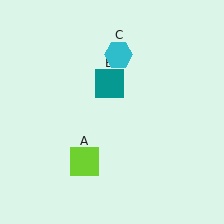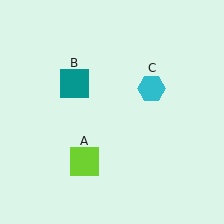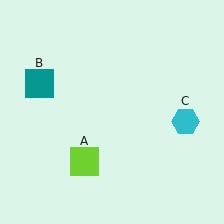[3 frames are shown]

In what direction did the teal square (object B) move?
The teal square (object B) moved left.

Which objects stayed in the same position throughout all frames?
Lime square (object A) remained stationary.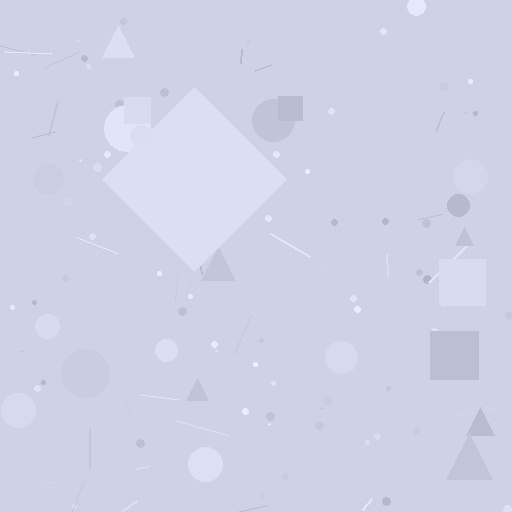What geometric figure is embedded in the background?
A diamond is embedded in the background.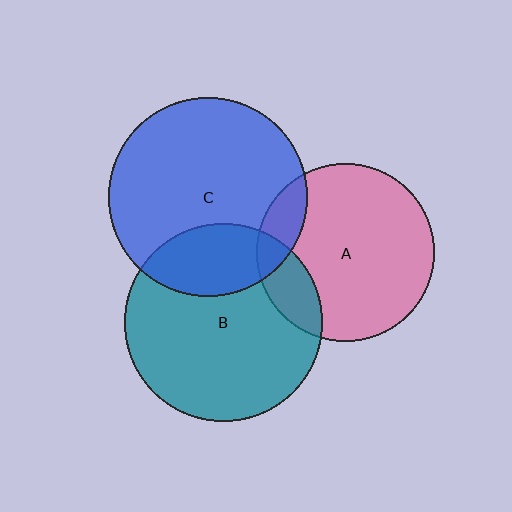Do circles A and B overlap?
Yes.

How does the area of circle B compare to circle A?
Approximately 1.2 times.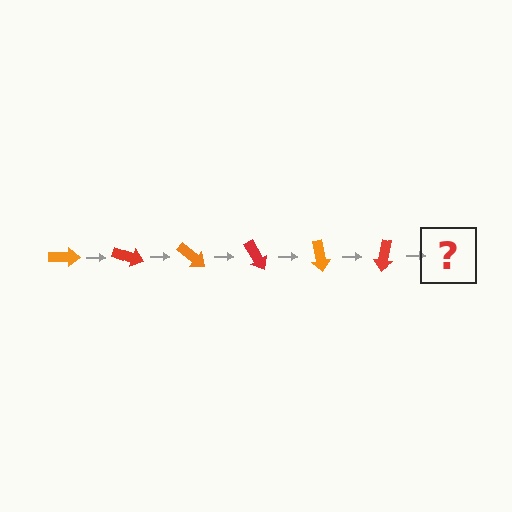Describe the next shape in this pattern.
It should be an orange arrow, rotated 120 degrees from the start.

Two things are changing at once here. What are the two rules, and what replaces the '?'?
The two rules are that it rotates 20 degrees each step and the color cycles through orange and red. The '?' should be an orange arrow, rotated 120 degrees from the start.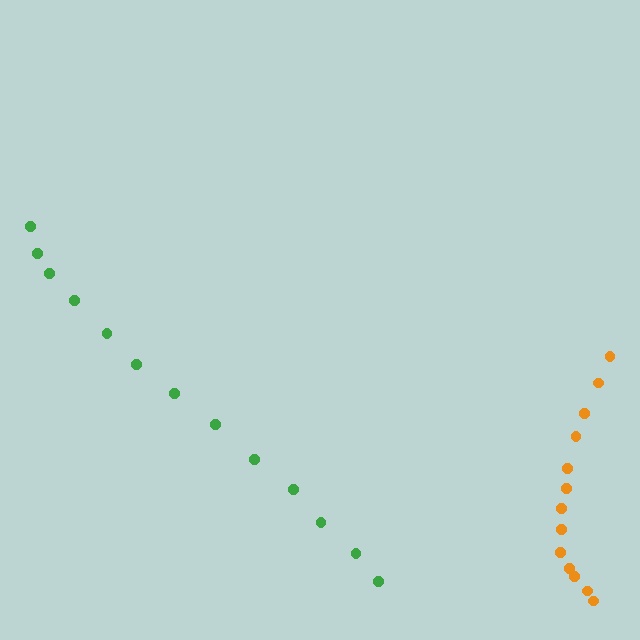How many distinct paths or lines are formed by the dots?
There are 2 distinct paths.